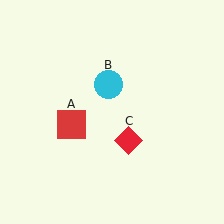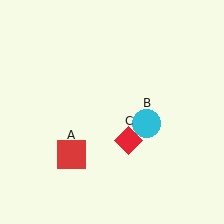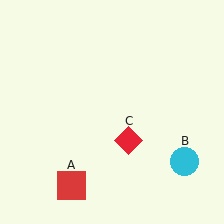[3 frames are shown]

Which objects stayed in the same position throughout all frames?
Red diamond (object C) remained stationary.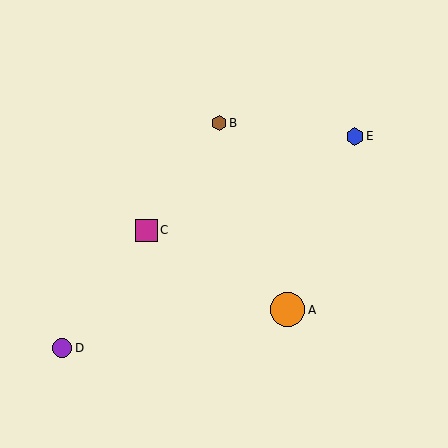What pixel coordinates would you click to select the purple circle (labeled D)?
Click at (62, 348) to select the purple circle D.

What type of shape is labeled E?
Shape E is a blue hexagon.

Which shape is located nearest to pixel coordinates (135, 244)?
The magenta square (labeled C) at (146, 230) is nearest to that location.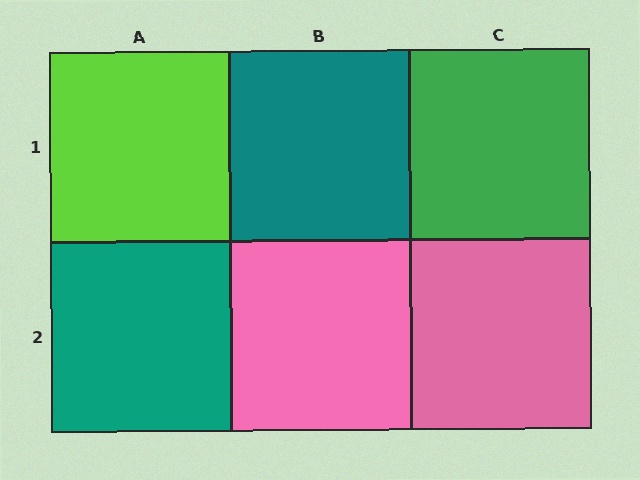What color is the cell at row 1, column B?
Teal.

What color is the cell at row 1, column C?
Green.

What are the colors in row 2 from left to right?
Teal, pink, pink.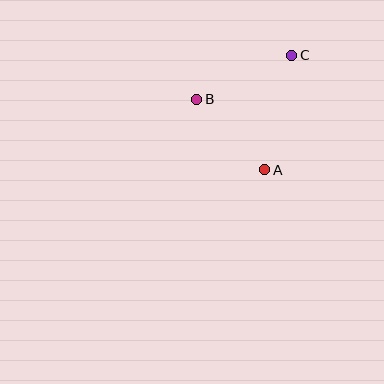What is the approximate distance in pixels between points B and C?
The distance between B and C is approximately 105 pixels.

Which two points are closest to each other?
Points A and B are closest to each other.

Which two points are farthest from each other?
Points A and C are farthest from each other.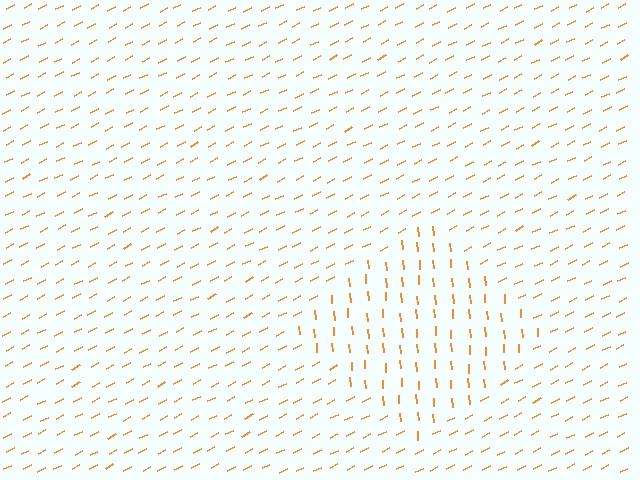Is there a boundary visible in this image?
Yes, there is a texture boundary formed by a change in line orientation.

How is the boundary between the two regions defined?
The boundary is defined purely by a change in line orientation (approximately 68 degrees difference). All lines are the same color and thickness.